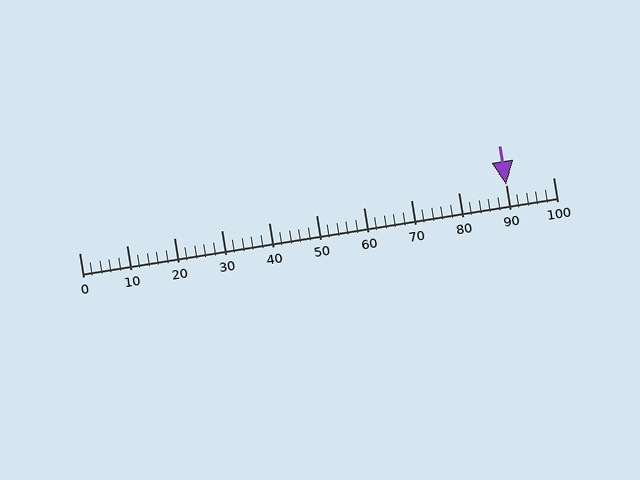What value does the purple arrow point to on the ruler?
The purple arrow points to approximately 90.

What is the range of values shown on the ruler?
The ruler shows values from 0 to 100.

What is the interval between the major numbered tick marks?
The major tick marks are spaced 10 units apart.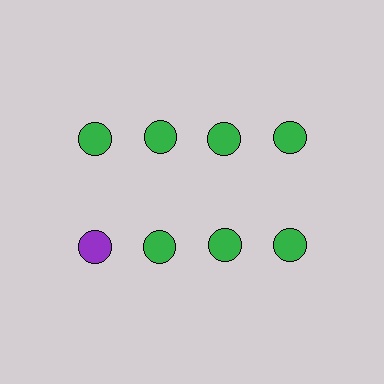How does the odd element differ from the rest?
It has a different color: purple instead of green.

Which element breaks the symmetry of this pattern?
The purple circle in the second row, leftmost column breaks the symmetry. All other shapes are green circles.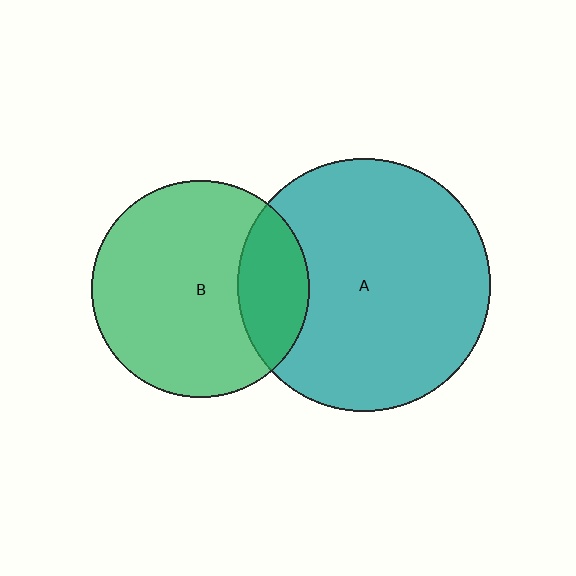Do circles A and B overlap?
Yes.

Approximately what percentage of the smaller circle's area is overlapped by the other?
Approximately 25%.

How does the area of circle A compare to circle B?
Approximately 1.4 times.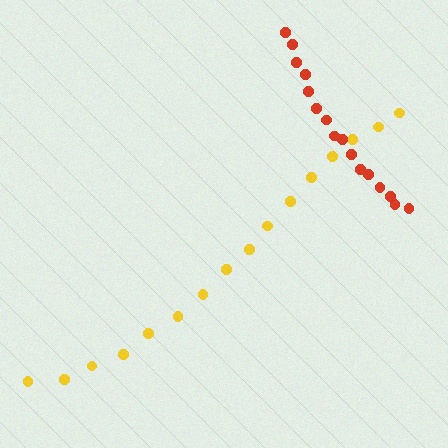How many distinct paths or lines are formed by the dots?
There are 2 distinct paths.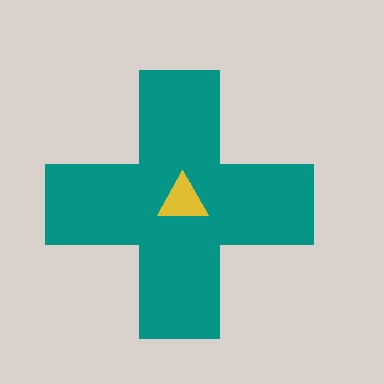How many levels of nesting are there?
2.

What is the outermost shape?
The teal cross.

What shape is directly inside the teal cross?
The yellow triangle.